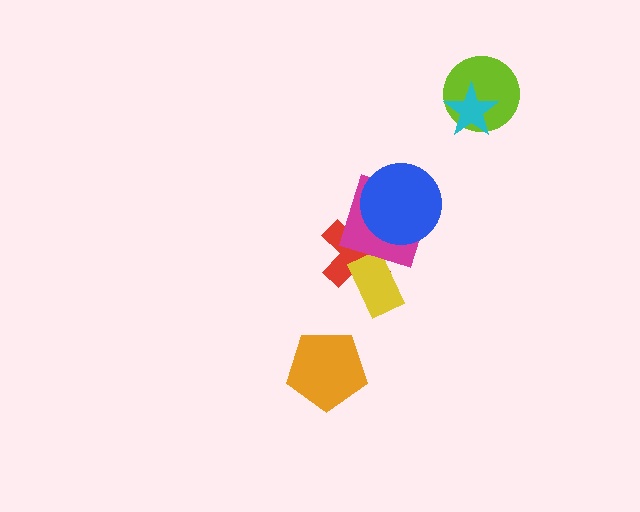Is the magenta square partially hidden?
Yes, it is partially covered by another shape.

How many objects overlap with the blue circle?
2 objects overlap with the blue circle.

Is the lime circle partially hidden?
Yes, it is partially covered by another shape.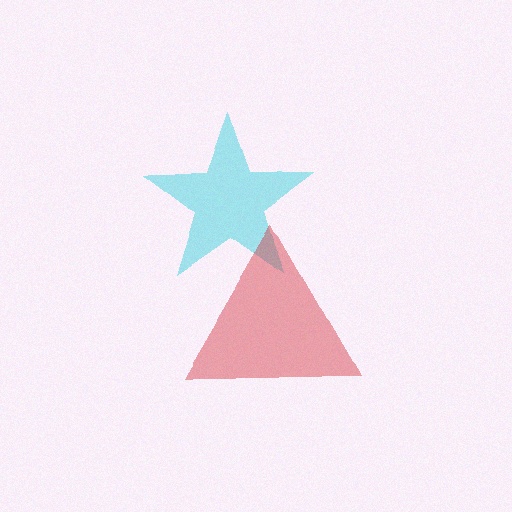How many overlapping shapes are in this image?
There are 2 overlapping shapes in the image.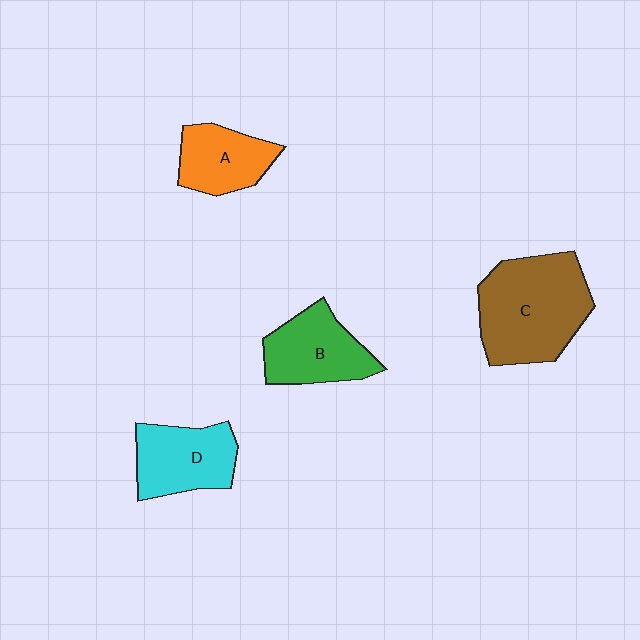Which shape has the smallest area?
Shape A (orange).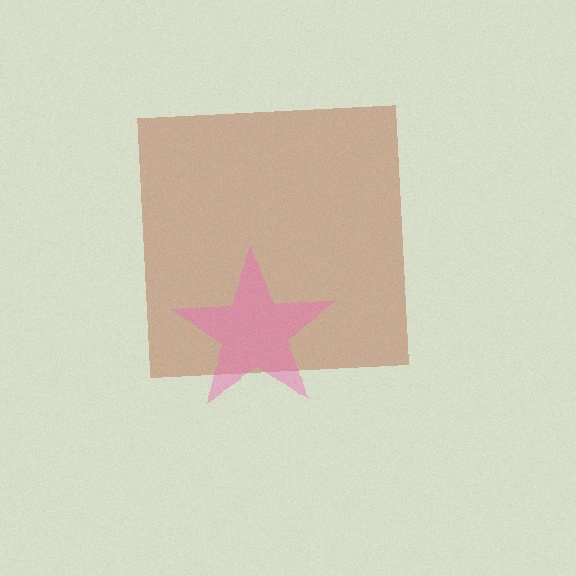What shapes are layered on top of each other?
The layered shapes are: a brown square, a pink star.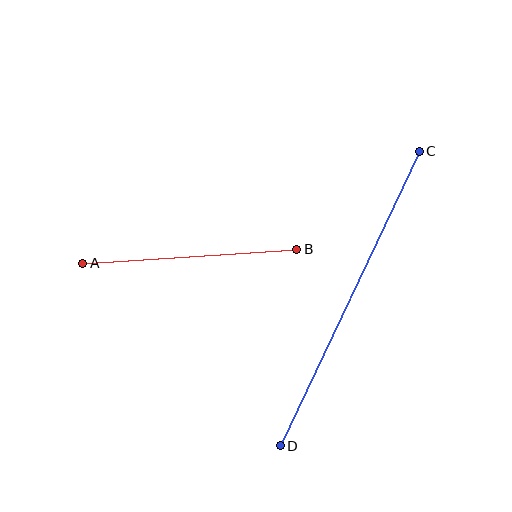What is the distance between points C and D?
The distance is approximately 326 pixels.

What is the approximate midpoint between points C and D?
The midpoint is at approximately (350, 299) pixels.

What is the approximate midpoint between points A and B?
The midpoint is at approximately (190, 256) pixels.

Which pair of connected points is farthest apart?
Points C and D are farthest apart.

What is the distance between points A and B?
The distance is approximately 214 pixels.